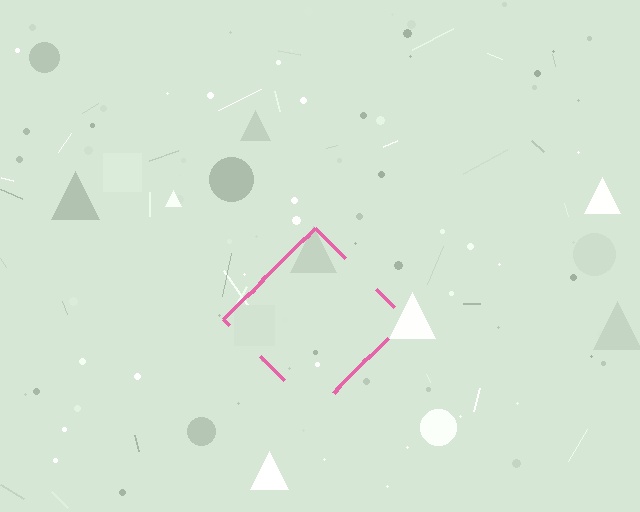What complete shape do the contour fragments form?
The contour fragments form a diamond.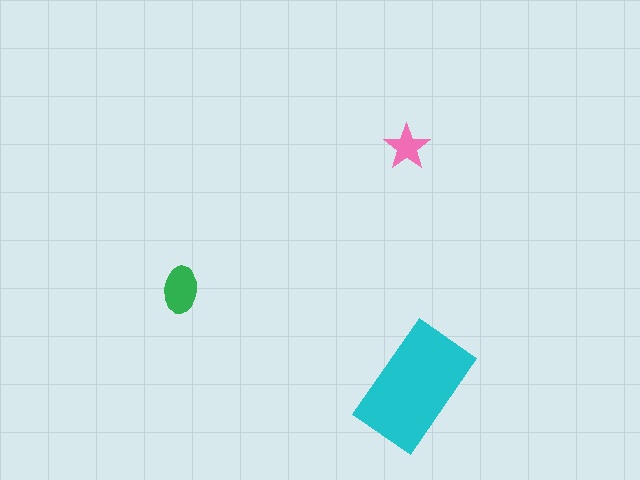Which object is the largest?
The cyan rectangle.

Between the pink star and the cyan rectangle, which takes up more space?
The cyan rectangle.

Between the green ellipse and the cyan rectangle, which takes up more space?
The cyan rectangle.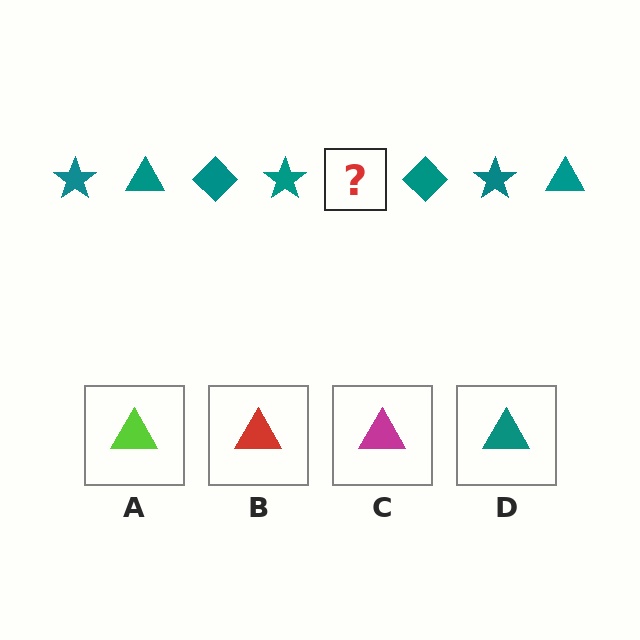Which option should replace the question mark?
Option D.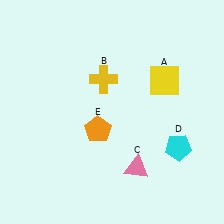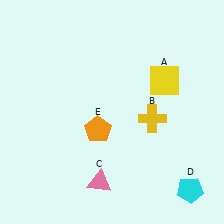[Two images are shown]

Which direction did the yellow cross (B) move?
The yellow cross (B) moved right.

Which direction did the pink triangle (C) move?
The pink triangle (C) moved left.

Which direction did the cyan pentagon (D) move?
The cyan pentagon (D) moved down.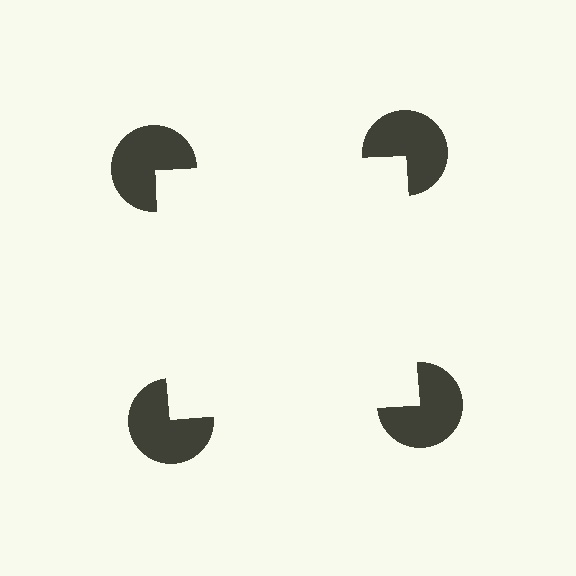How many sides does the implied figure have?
4 sides.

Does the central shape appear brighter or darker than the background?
It typically appears slightly brighter than the background, even though no actual brightness change is drawn.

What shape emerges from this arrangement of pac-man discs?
An illusory square — its edges are inferred from the aligned wedge cuts in the pac-man discs, not physically drawn.